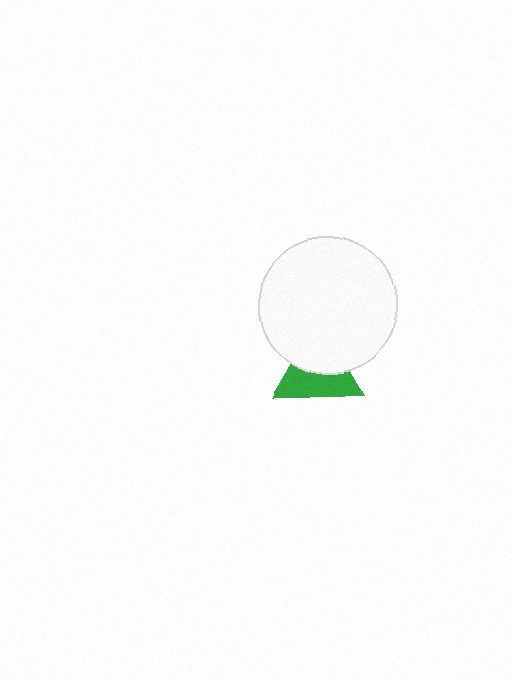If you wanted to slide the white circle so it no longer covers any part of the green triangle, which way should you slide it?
Slide it up — that is the most direct way to separate the two shapes.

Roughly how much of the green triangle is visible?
About half of it is visible (roughly 53%).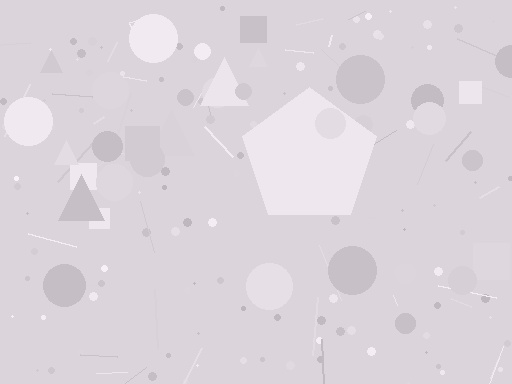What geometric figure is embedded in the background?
A pentagon is embedded in the background.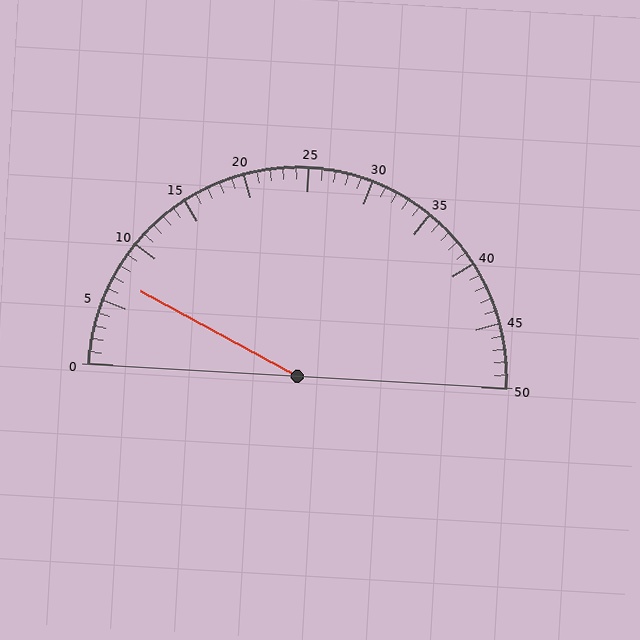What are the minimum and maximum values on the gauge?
The gauge ranges from 0 to 50.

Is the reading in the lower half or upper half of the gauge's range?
The reading is in the lower half of the range (0 to 50).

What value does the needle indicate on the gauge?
The needle indicates approximately 7.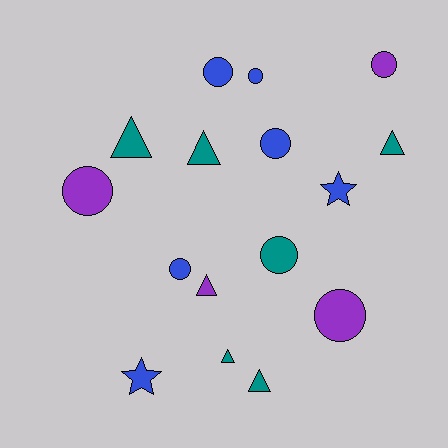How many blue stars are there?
There are 2 blue stars.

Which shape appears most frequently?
Circle, with 8 objects.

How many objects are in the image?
There are 16 objects.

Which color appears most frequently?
Teal, with 6 objects.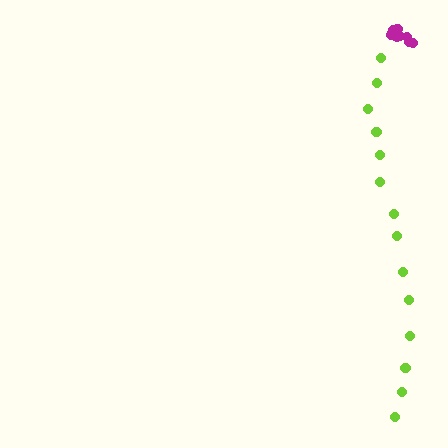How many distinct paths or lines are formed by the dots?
There are 2 distinct paths.